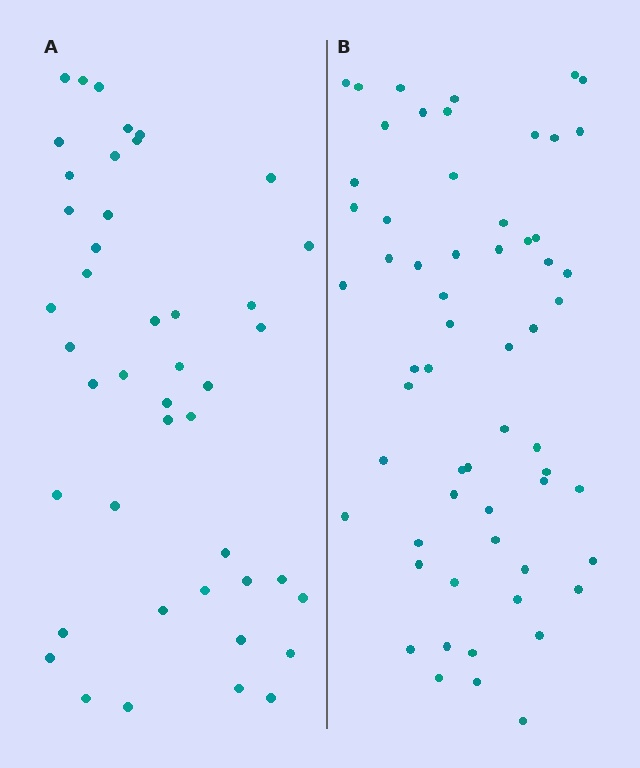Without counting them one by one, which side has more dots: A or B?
Region B (the right region) has more dots.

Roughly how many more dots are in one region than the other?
Region B has approximately 15 more dots than region A.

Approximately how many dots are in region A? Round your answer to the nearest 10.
About 40 dots. (The exact count is 44, which rounds to 40.)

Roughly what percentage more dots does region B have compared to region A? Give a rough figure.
About 35% more.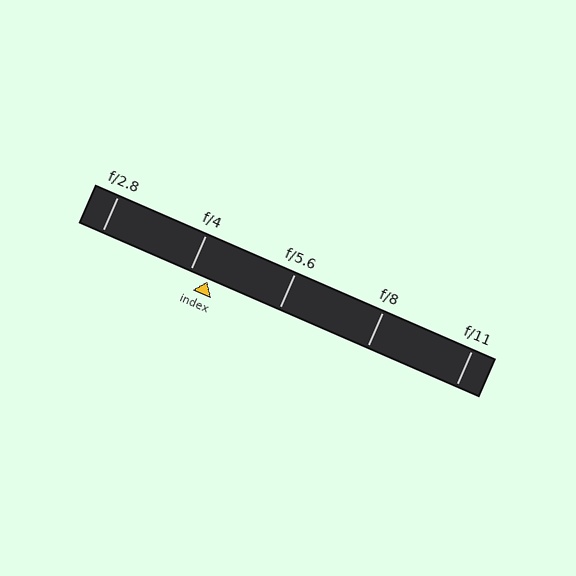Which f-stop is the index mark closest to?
The index mark is closest to f/4.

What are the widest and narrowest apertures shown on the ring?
The widest aperture shown is f/2.8 and the narrowest is f/11.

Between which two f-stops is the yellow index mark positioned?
The index mark is between f/4 and f/5.6.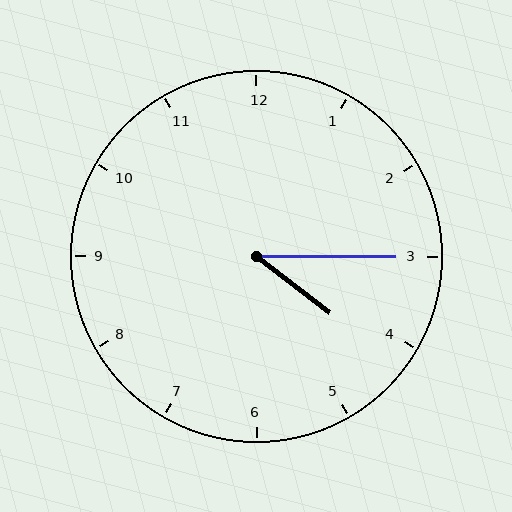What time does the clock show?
4:15.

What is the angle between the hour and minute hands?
Approximately 38 degrees.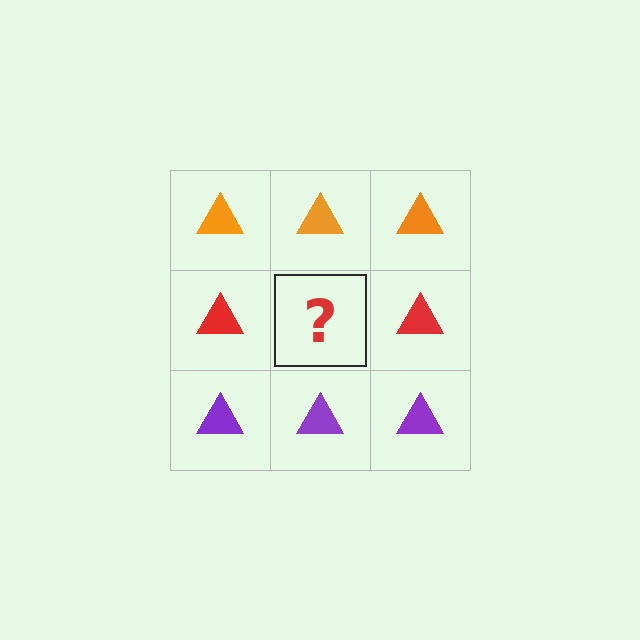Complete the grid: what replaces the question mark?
The question mark should be replaced with a red triangle.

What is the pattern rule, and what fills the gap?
The rule is that each row has a consistent color. The gap should be filled with a red triangle.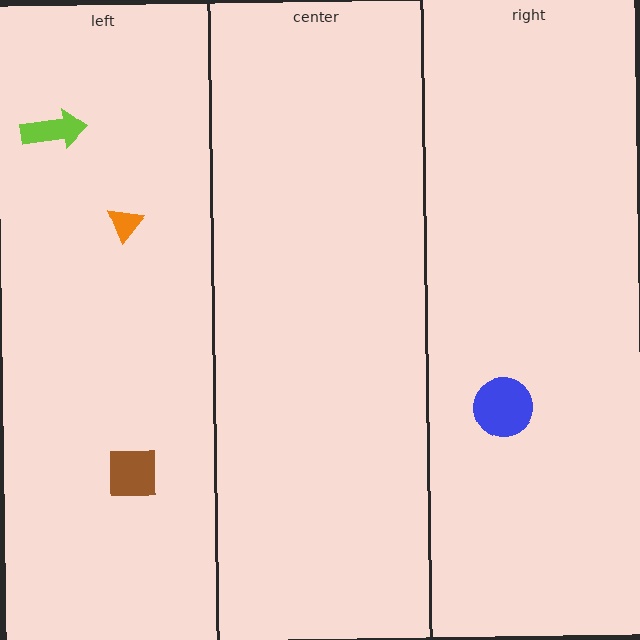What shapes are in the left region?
The orange triangle, the brown square, the lime arrow.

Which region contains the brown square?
The left region.